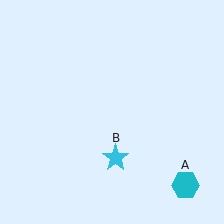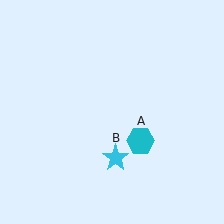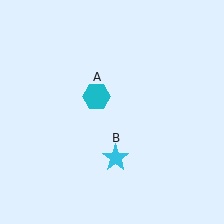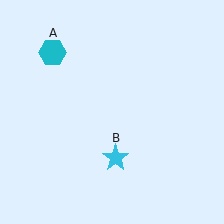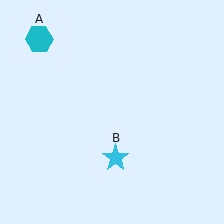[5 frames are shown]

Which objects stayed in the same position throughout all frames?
Cyan star (object B) remained stationary.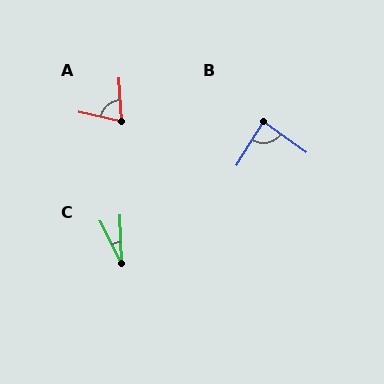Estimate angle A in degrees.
Approximately 74 degrees.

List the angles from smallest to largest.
C (26°), A (74°), B (86°).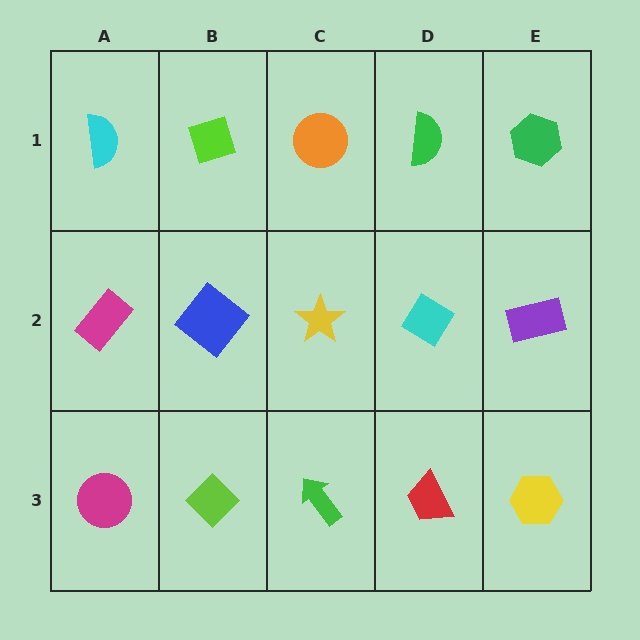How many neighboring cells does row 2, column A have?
3.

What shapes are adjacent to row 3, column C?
A yellow star (row 2, column C), a lime diamond (row 3, column B), a red trapezoid (row 3, column D).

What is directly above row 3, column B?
A blue diamond.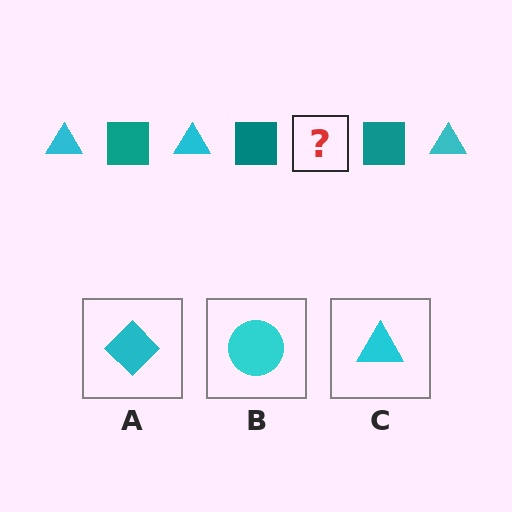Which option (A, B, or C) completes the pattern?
C.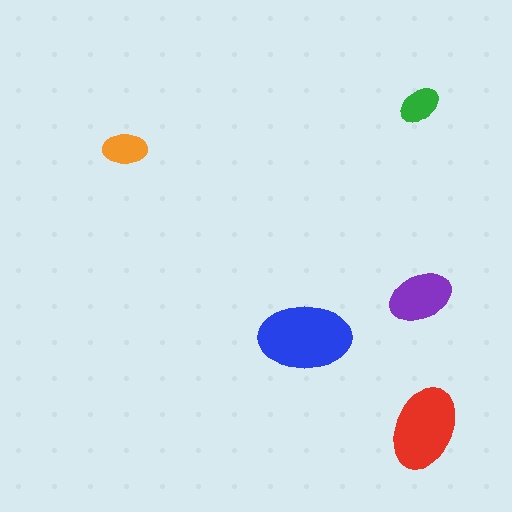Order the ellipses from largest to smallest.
the blue one, the red one, the purple one, the orange one, the green one.